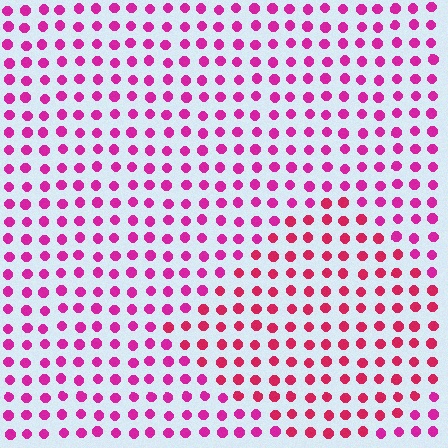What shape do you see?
I see a diamond.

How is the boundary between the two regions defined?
The boundary is defined purely by a slight shift in hue (about 24 degrees). Spacing, size, and orientation are identical on both sides.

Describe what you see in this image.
The image is filled with small magenta elements in a uniform arrangement. A diamond-shaped region is visible where the elements are tinted to a slightly different hue, forming a subtle color boundary.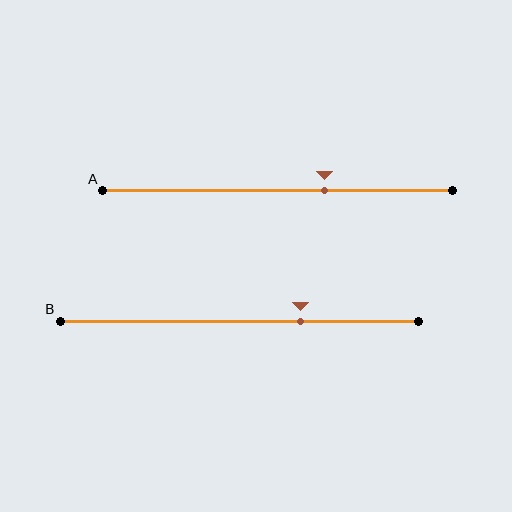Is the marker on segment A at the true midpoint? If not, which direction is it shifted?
No, the marker on segment A is shifted to the right by about 13% of the segment length.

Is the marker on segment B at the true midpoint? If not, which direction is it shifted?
No, the marker on segment B is shifted to the right by about 17% of the segment length.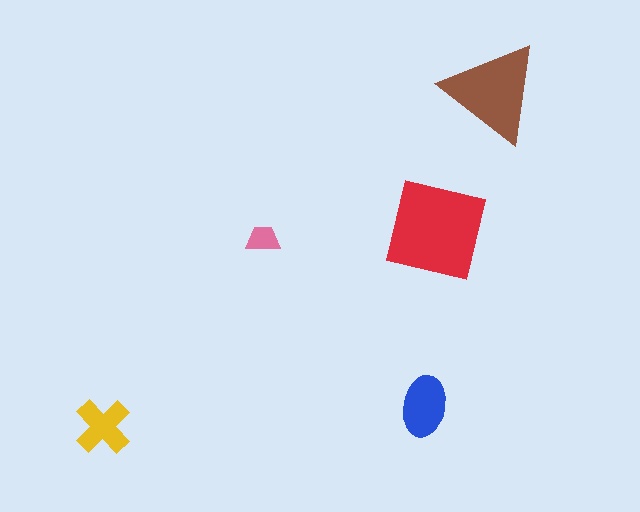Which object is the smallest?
The pink trapezoid.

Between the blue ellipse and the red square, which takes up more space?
The red square.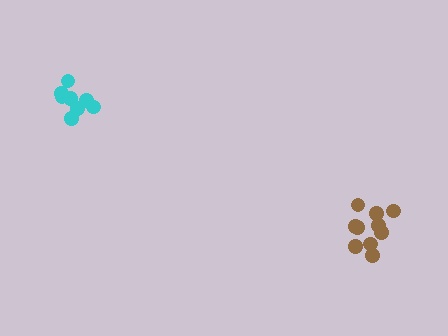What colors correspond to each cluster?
The clusters are colored: cyan, brown.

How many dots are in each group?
Group 1: 8 dots, Group 2: 10 dots (18 total).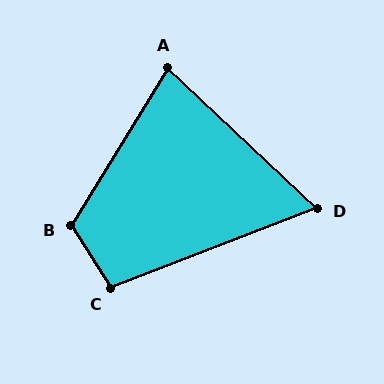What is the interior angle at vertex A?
Approximately 79 degrees (acute).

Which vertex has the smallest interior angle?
D, at approximately 64 degrees.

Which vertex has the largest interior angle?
B, at approximately 116 degrees.